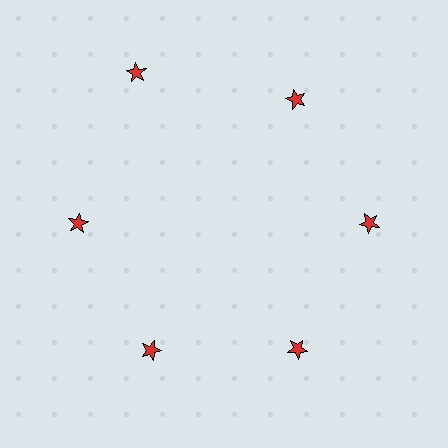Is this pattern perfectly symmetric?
No. The 6 red stars are arranged in a ring, but one element near the 11 o'clock position is pushed outward from the center, breaking the 6-fold rotational symmetry.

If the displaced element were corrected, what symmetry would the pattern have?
It would have 6-fold rotational symmetry — the pattern would map onto itself every 60 degrees.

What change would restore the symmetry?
The symmetry would be restored by moving it inward, back onto the ring so that all 6 stars sit at equal angles and equal distance from the center.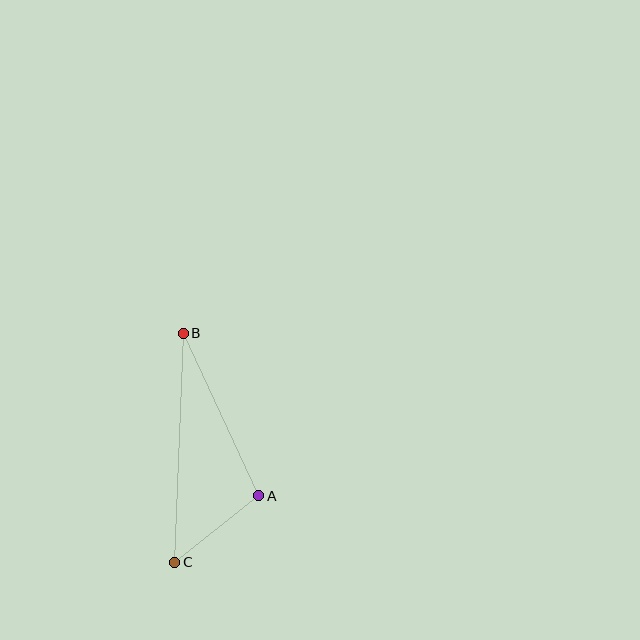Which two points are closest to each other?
Points A and C are closest to each other.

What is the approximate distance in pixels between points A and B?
The distance between A and B is approximately 179 pixels.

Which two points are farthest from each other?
Points B and C are farthest from each other.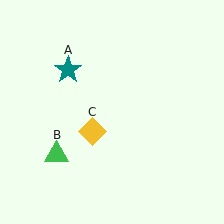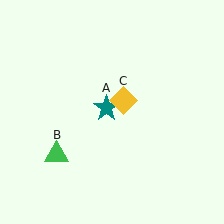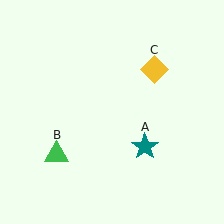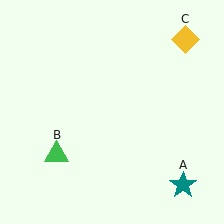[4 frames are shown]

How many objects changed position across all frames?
2 objects changed position: teal star (object A), yellow diamond (object C).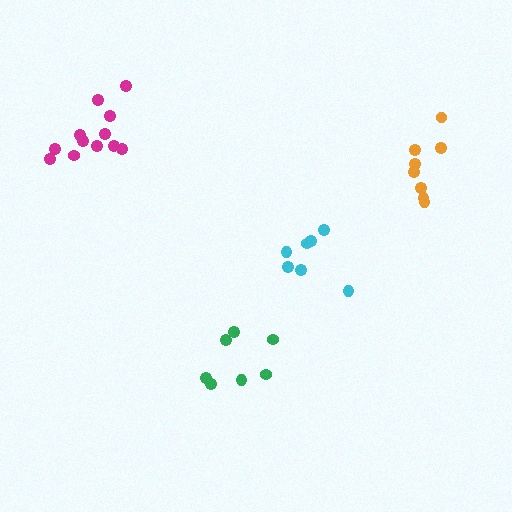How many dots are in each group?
Group 1: 8 dots, Group 2: 7 dots, Group 3: 7 dots, Group 4: 12 dots (34 total).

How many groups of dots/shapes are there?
There are 4 groups.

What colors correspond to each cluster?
The clusters are colored: orange, green, cyan, magenta.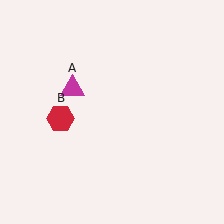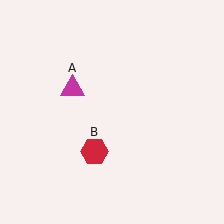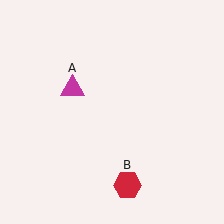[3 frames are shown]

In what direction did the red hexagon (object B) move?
The red hexagon (object B) moved down and to the right.